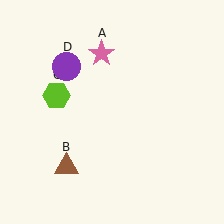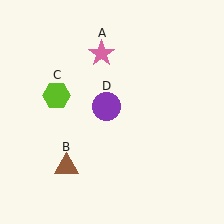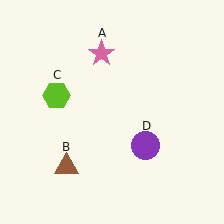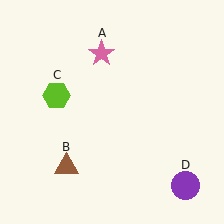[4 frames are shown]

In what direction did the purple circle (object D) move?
The purple circle (object D) moved down and to the right.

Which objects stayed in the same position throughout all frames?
Pink star (object A) and brown triangle (object B) and lime hexagon (object C) remained stationary.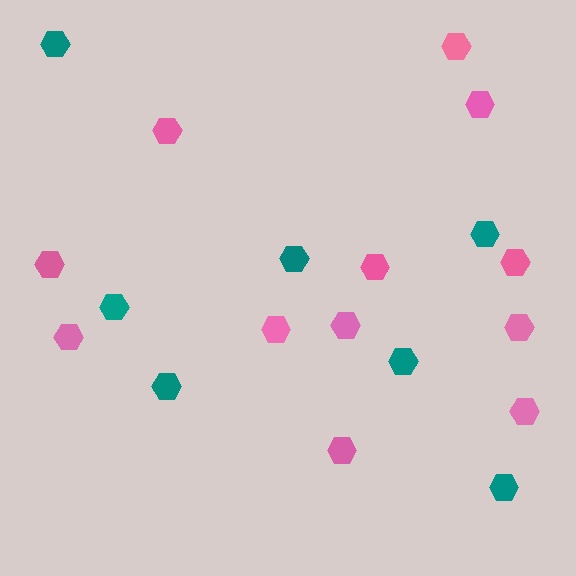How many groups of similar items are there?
There are 2 groups: one group of pink hexagons (12) and one group of teal hexagons (7).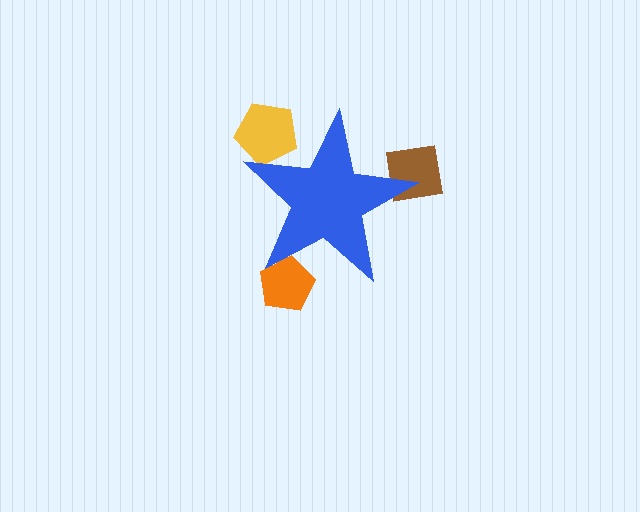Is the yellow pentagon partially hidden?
Yes, the yellow pentagon is partially hidden behind the blue star.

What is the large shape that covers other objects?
A blue star.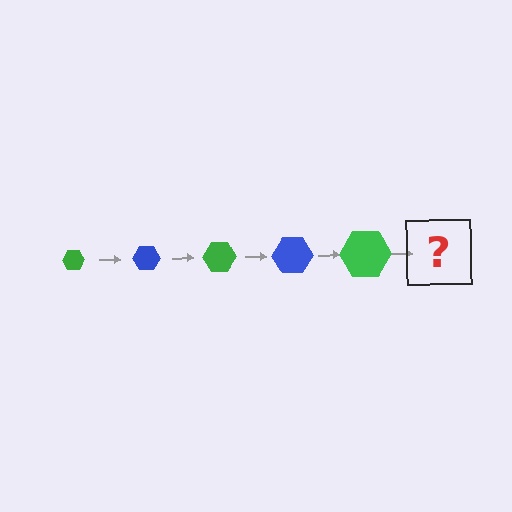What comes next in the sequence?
The next element should be a blue hexagon, larger than the previous one.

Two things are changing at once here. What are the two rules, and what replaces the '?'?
The two rules are that the hexagon grows larger each step and the color cycles through green and blue. The '?' should be a blue hexagon, larger than the previous one.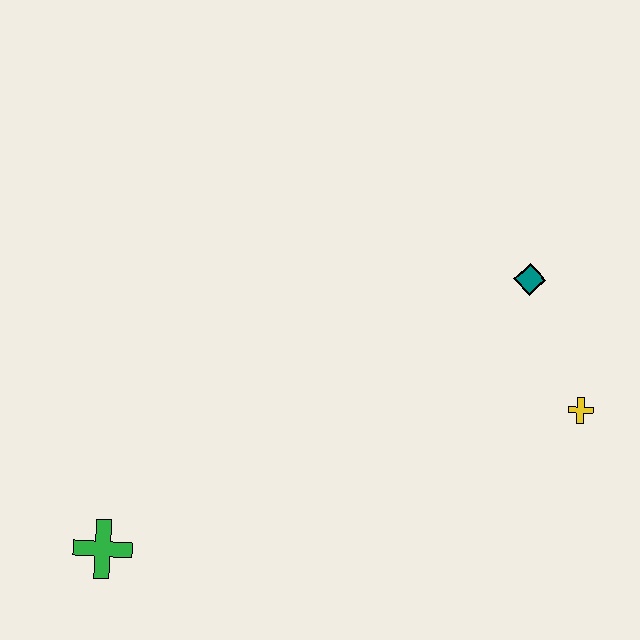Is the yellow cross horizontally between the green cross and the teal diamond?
No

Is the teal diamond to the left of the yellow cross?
Yes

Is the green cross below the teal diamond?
Yes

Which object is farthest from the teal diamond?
The green cross is farthest from the teal diamond.